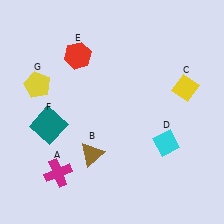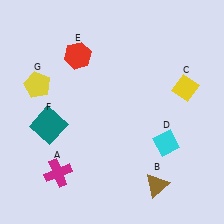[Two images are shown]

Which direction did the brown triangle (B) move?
The brown triangle (B) moved right.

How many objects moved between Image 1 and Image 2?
1 object moved between the two images.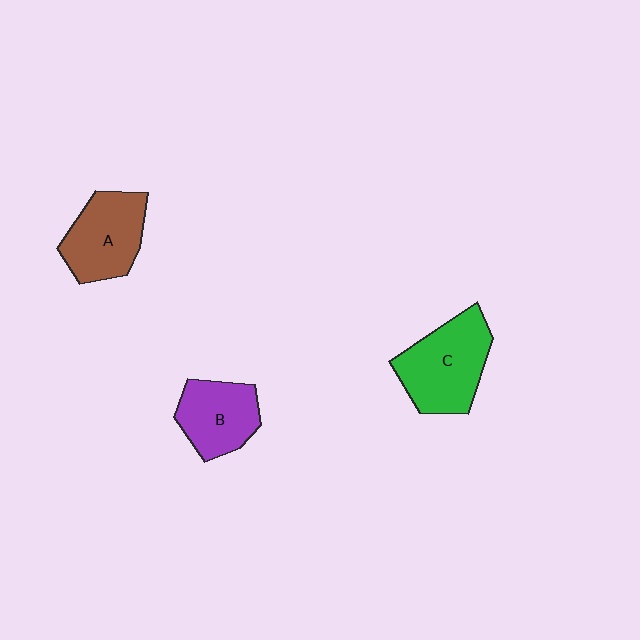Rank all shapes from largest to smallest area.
From largest to smallest: C (green), A (brown), B (purple).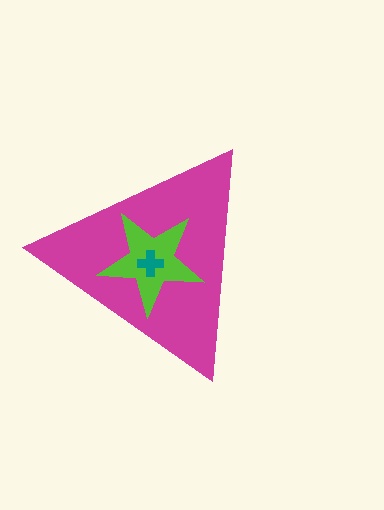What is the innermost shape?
The teal cross.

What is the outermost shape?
The magenta triangle.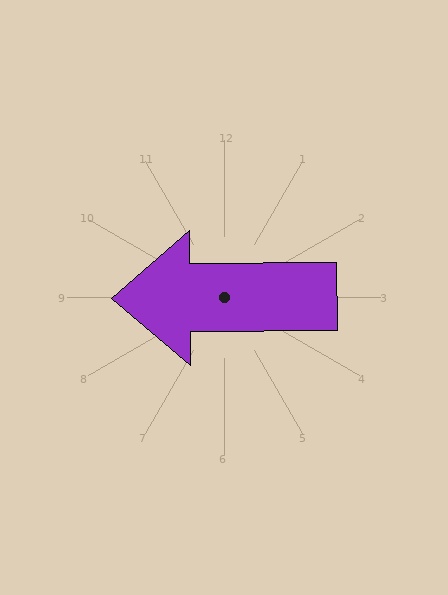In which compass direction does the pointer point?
West.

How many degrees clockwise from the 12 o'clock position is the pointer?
Approximately 269 degrees.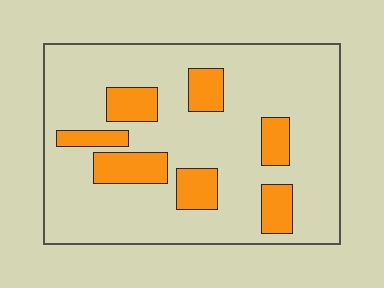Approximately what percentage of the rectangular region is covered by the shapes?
Approximately 20%.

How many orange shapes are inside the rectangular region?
7.